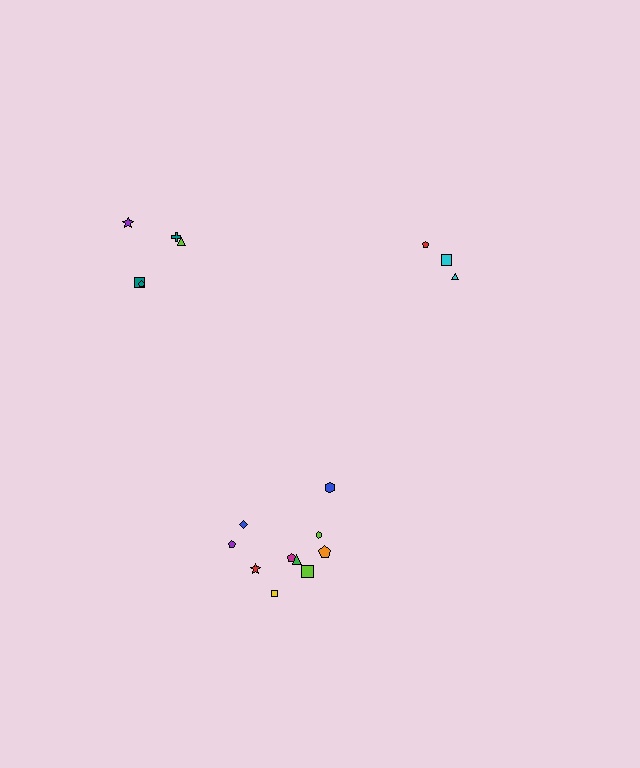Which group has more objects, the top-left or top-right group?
The top-left group.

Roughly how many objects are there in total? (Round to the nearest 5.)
Roughly 20 objects in total.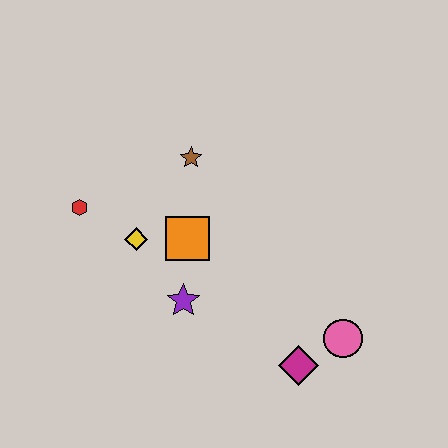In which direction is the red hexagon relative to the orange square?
The red hexagon is to the left of the orange square.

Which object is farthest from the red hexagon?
The pink circle is farthest from the red hexagon.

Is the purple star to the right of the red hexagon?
Yes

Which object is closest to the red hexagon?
The yellow diamond is closest to the red hexagon.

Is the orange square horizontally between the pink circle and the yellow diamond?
Yes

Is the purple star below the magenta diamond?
No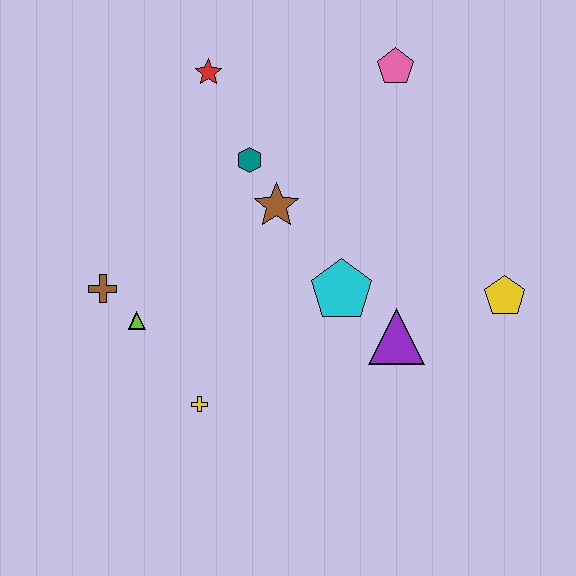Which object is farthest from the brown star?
The yellow pentagon is farthest from the brown star.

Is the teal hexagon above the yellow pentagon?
Yes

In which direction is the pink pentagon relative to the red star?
The pink pentagon is to the right of the red star.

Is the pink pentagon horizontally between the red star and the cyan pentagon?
No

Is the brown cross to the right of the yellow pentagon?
No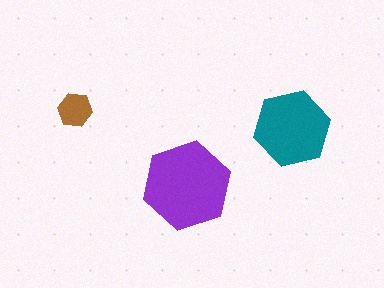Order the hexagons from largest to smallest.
the purple one, the teal one, the brown one.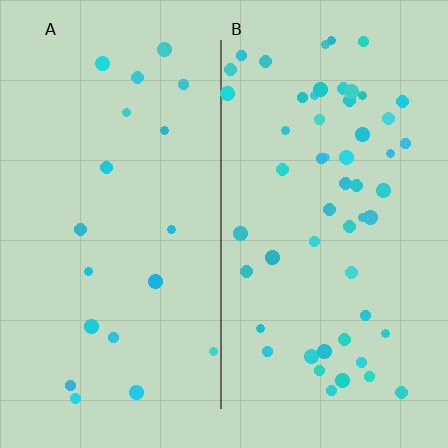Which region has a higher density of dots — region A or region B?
B (the right).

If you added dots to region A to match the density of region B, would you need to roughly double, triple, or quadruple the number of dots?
Approximately triple.